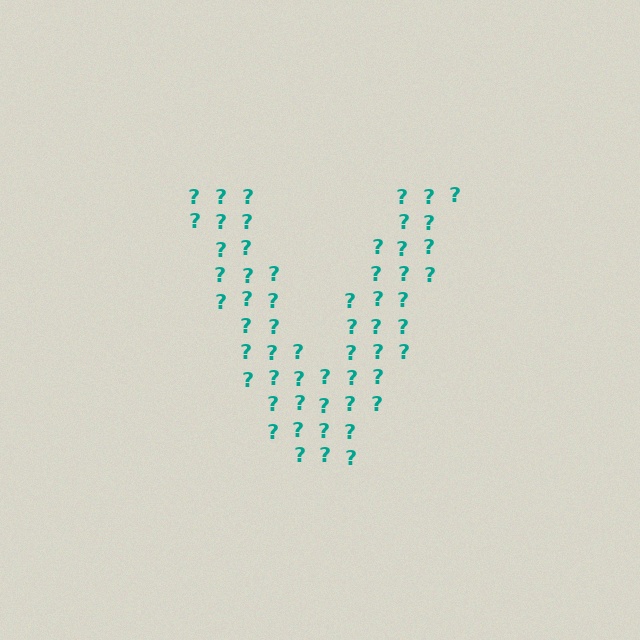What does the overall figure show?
The overall figure shows the letter V.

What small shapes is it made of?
It is made of small question marks.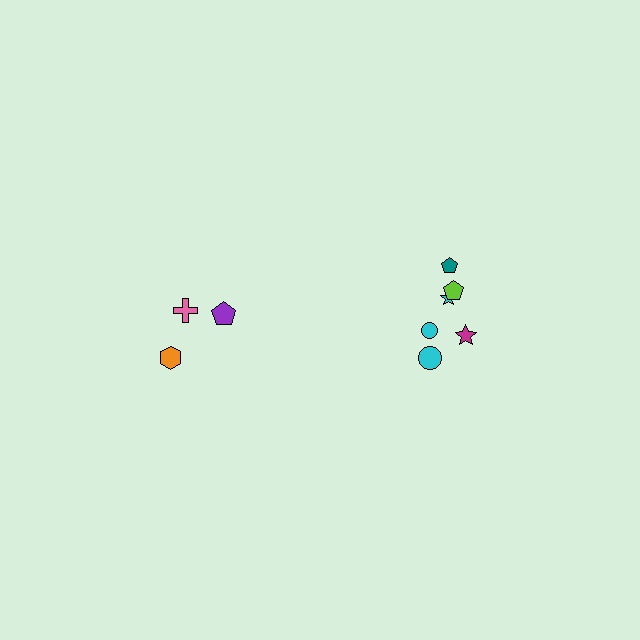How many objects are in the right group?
There are 6 objects.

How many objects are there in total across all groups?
There are 9 objects.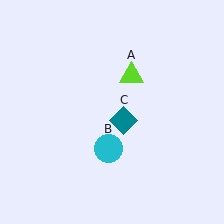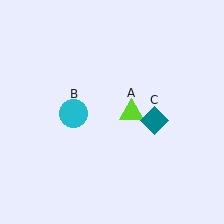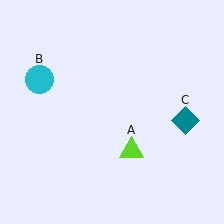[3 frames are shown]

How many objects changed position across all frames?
3 objects changed position: lime triangle (object A), cyan circle (object B), teal diamond (object C).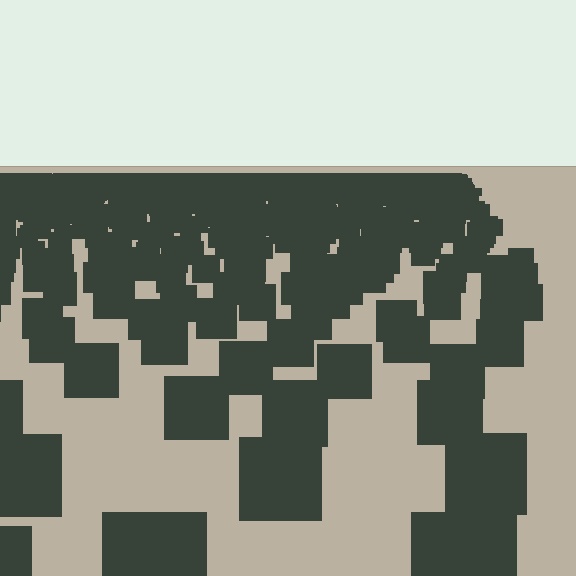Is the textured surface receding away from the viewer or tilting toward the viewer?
The surface is receding away from the viewer. Texture elements get smaller and denser toward the top.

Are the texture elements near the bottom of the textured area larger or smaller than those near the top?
Larger. Near the bottom, elements are closer to the viewer and appear at a bigger on-screen size.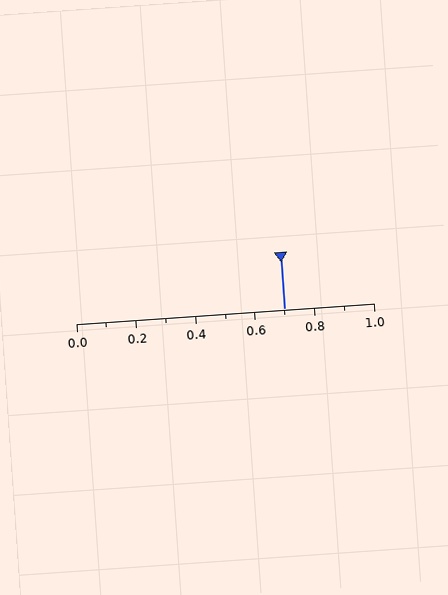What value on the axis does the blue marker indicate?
The marker indicates approximately 0.7.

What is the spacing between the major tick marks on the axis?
The major ticks are spaced 0.2 apart.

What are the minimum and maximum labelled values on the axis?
The axis runs from 0.0 to 1.0.